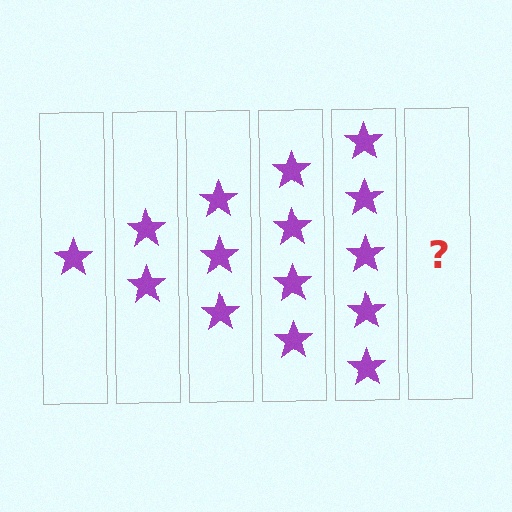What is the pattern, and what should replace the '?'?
The pattern is that each step adds one more star. The '?' should be 6 stars.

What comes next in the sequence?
The next element should be 6 stars.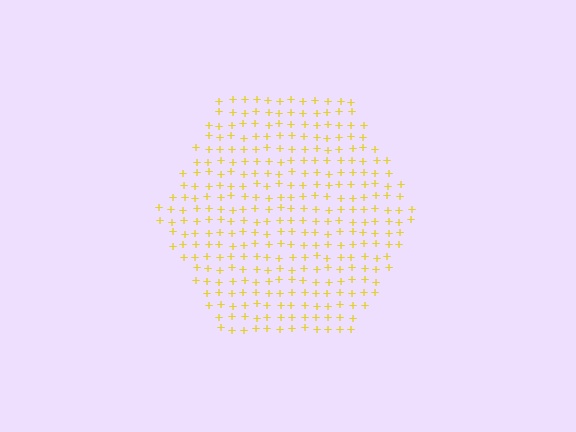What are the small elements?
The small elements are plus signs.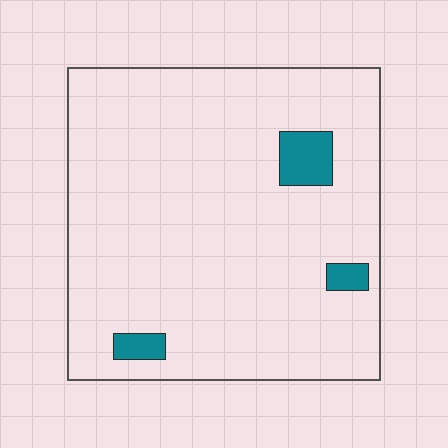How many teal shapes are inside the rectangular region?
3.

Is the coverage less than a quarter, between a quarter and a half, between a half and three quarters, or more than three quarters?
Less than a quarter.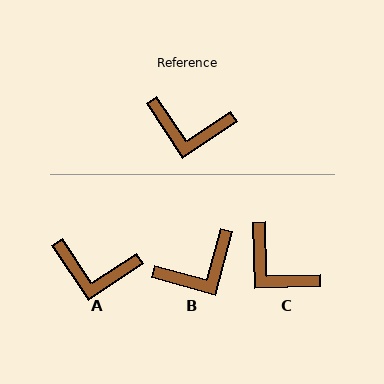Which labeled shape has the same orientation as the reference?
A.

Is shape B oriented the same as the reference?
No, it is off by about 41 degrees.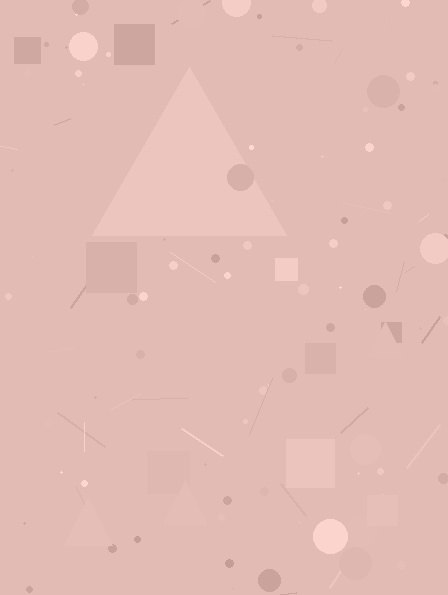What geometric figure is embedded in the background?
A triangle is embedded in the background.